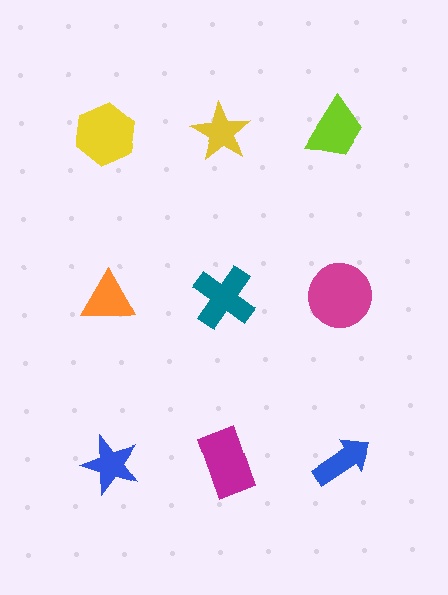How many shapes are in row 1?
3 shapes.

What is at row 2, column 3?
A magenta circle.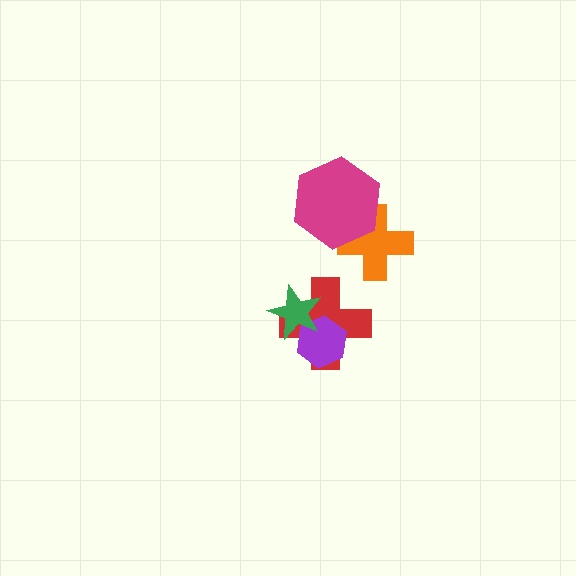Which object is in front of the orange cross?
The magenta hexagon is in front of the orange cross.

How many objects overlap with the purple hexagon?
2 objects overlap with the purple hexagon.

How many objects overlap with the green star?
2 objects overlap with the green star.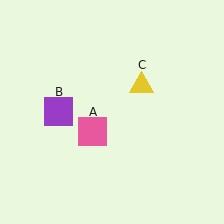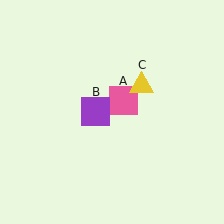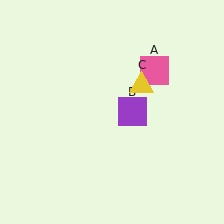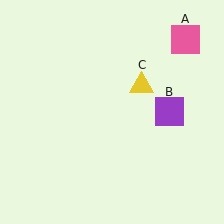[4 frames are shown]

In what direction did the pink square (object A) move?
The pink square (object A) moved up and to the right.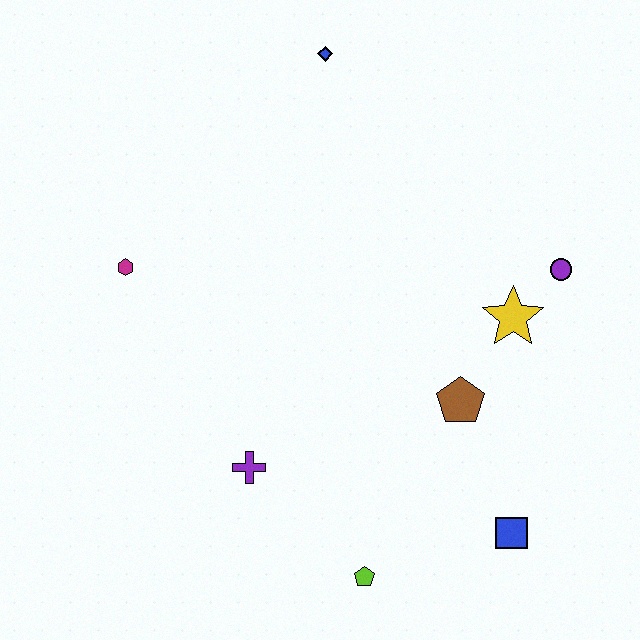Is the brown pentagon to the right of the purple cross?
Yes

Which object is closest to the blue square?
The brown pentagon is closest to the blue square.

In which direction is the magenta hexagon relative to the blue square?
The magenta hexagon is to the left of the blue square.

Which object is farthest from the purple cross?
The blue diamond is farthest from the purple cross.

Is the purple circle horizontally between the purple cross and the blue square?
No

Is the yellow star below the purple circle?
Yes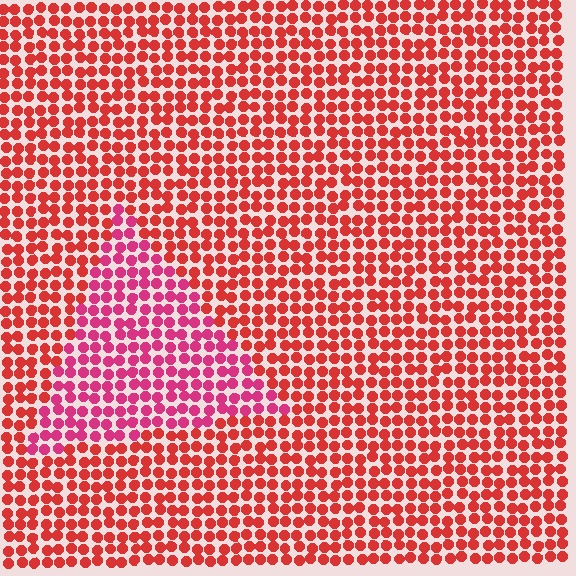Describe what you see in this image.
The image is filled with small red elements in a uniform arrangement. A triangle-shaped region is visible where the elements are tinted to a slightly different hue, forming a subtle color boundary.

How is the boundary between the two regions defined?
The boundary is defined purely by a slight shift in hue (about 29 degrees). Spacing, size, and orientation are identical on both sides.